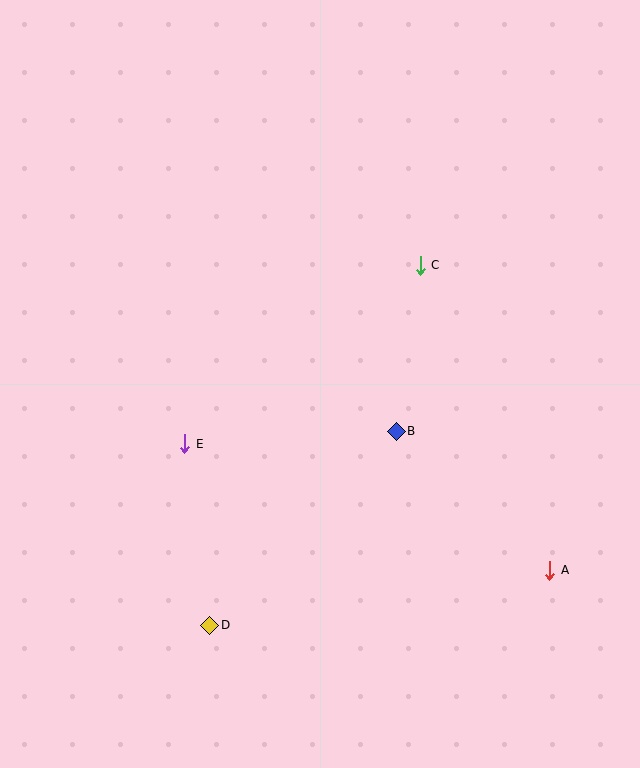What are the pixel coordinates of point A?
Point A is at (549, 570).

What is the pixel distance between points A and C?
The distance between A and C is 331 pixels.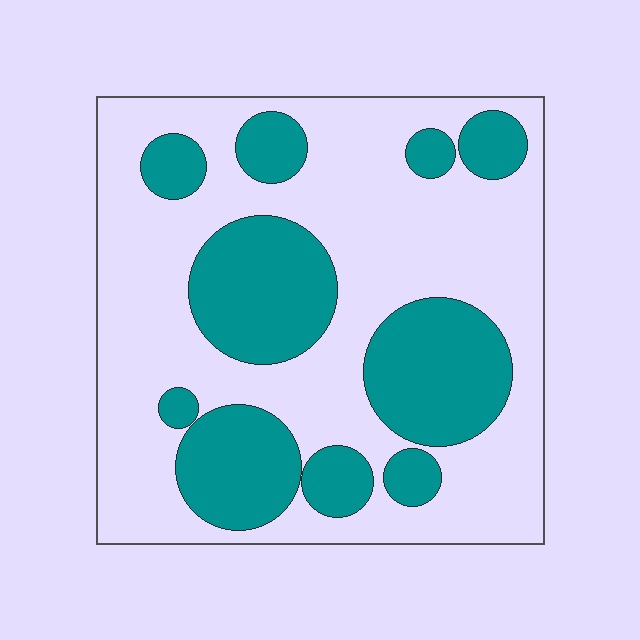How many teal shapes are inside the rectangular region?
10.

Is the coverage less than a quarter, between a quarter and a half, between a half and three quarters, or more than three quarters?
Between a quarter and a half.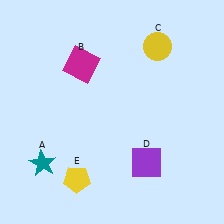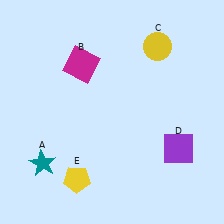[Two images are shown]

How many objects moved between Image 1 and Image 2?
1 object moved between the two images.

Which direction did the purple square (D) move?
The purple square (D) moved right.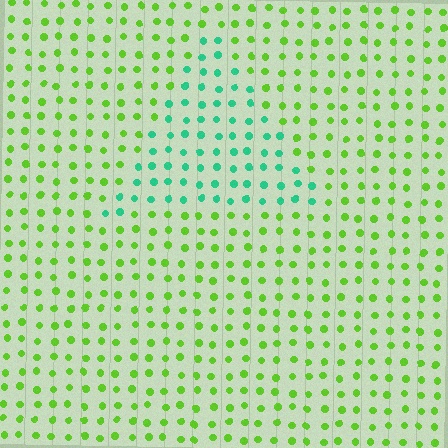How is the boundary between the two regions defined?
The boundary is defined purely by a slight shift in hue (about 56 degrees). Spacing, size, and orientation are identical on both sides.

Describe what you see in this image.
The image is filled with small lime elements in a uniform arrangement. A triangle-shaped region is visible where the elements are tinted to a slightly different hue, forming a subtle color boundary.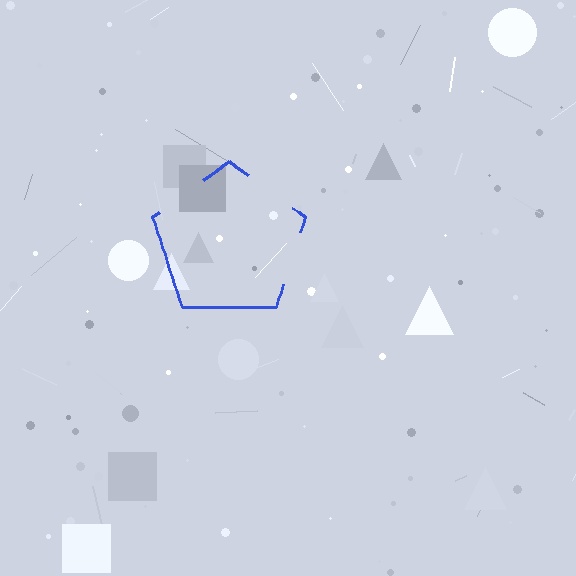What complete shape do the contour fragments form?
The contour fragments form a pentagon.